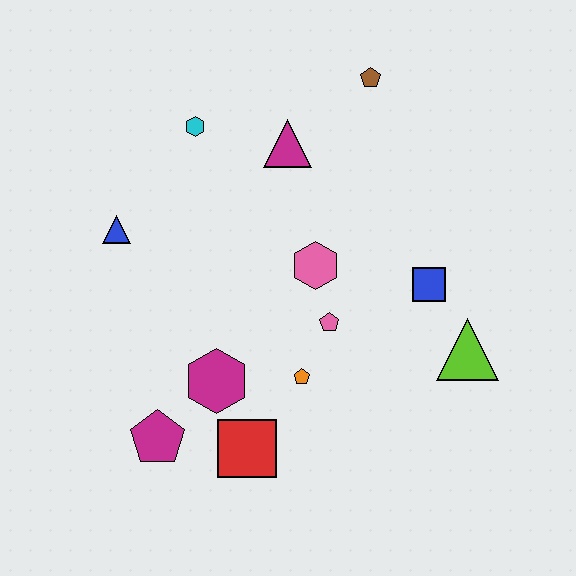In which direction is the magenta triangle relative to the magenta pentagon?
The magenta triangle is above the magenta pentagon.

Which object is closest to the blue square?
The lime triangle is closest to the blue square.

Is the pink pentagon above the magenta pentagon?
Yes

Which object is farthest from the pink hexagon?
The magenta pentagon is farthest from the pink hexagon.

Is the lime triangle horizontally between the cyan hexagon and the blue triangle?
No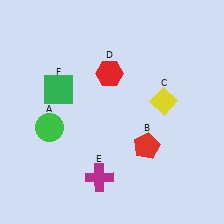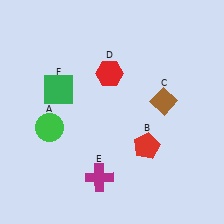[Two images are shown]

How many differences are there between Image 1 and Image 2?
There is 1 difference between the two images.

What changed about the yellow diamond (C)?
In Image 1, C is yellow. In Image 2, it changed to brown.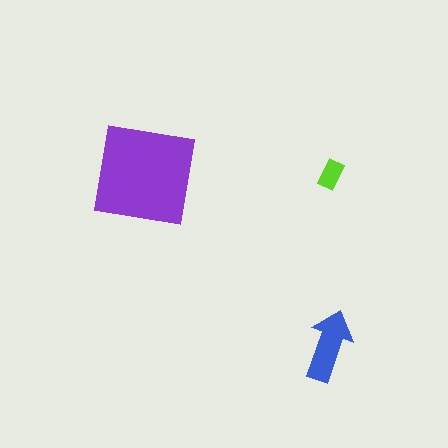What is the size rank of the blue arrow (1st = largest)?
2nd.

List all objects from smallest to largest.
The lime rectangle, the blue arrow, the purple square.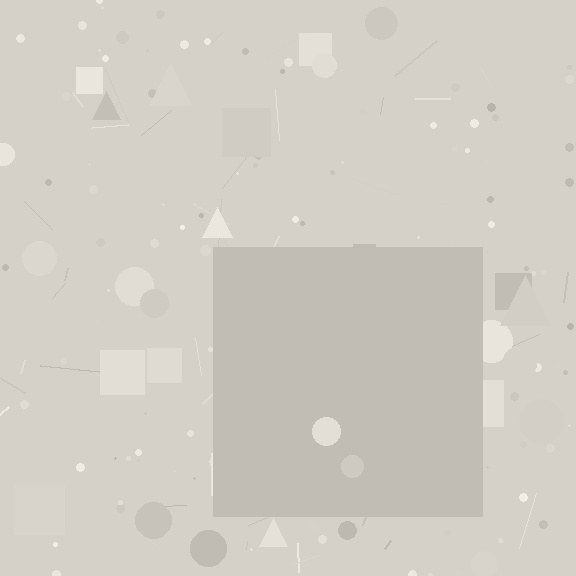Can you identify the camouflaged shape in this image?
The camouflaged shape is a square.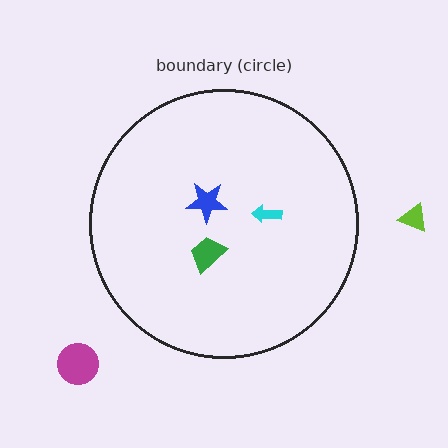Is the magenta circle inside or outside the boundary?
Outside.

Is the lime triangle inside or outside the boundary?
Outside.